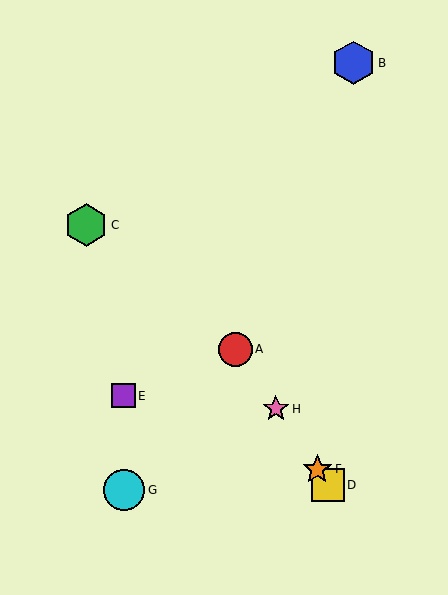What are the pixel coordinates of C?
Object C is at (86, 225).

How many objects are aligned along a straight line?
4 objects (A, D, F, H) are aligned along a straight line.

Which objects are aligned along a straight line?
Objects A, D, F, H are aligned along a straight line.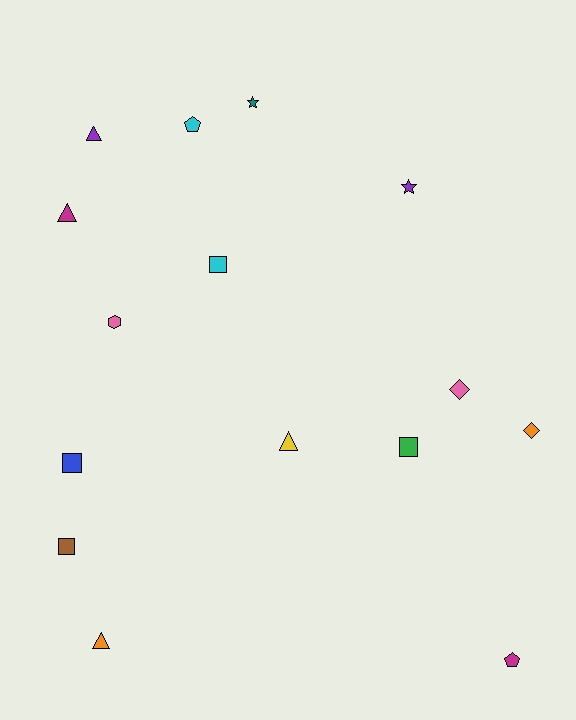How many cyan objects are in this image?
There are 2 cyan objects.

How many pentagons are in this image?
There are 2 pentagons.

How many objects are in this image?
There are 15 objects.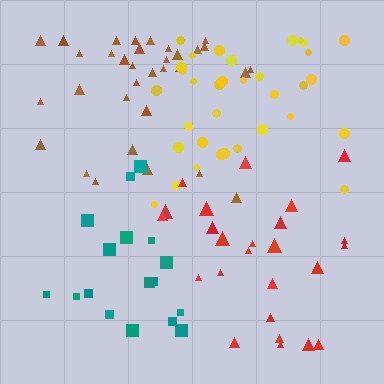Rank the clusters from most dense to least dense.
yellow, teal, brown, red.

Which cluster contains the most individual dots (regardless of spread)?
Yellow (35).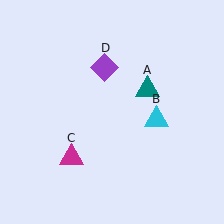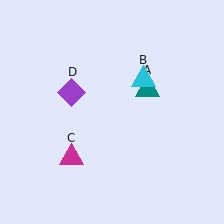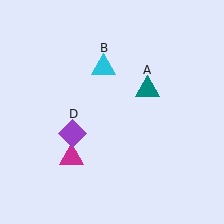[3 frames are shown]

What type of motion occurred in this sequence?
The cyan triangle (object B), purple diamond (object D) rotated counterclockwise around the center of the scene.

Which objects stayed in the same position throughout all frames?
Teal triangle (object A) and magenta triangle (object C) remained stationary.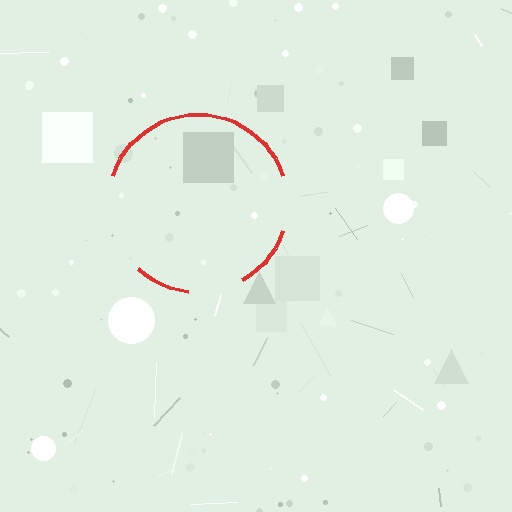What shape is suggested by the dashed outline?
The dashed outline suggests a circle.